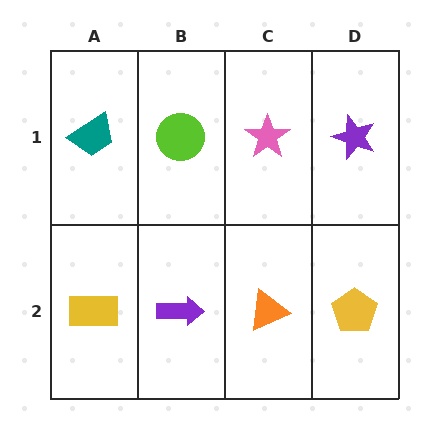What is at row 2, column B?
A purple arrow.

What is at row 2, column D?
A yellow pentagon.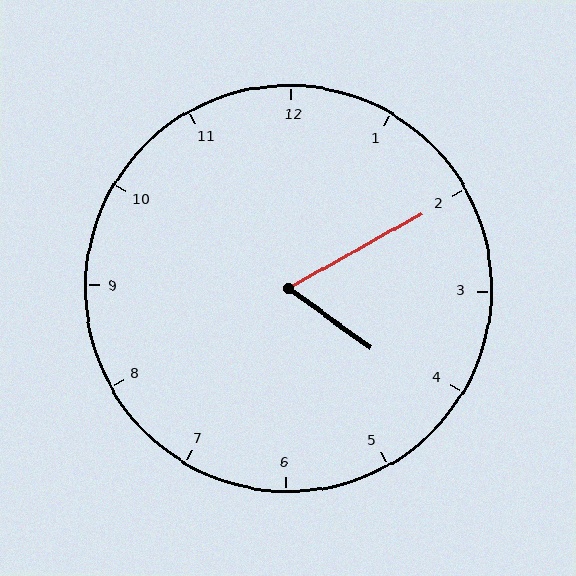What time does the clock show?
4:10.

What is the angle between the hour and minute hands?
Approximately 65 degrees.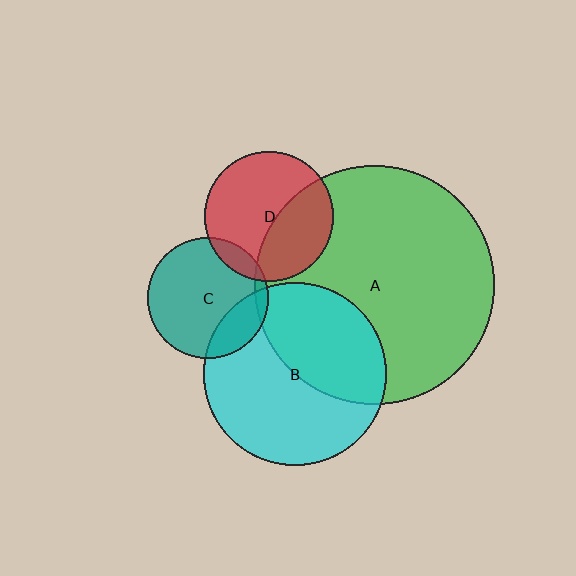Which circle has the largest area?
Circle A (green).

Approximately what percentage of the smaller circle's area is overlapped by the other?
Approximately 10%.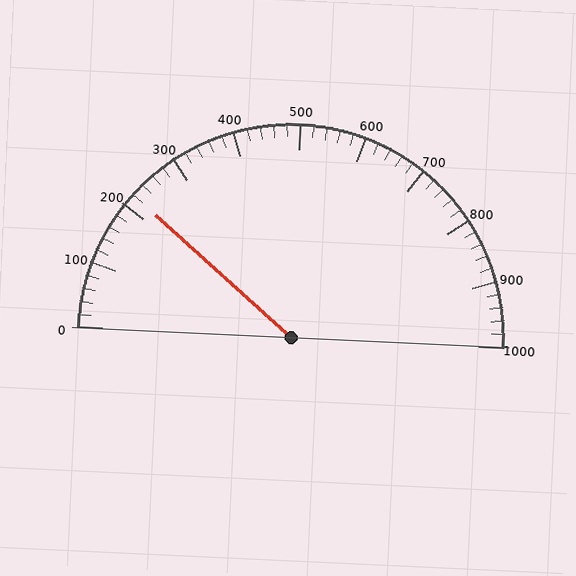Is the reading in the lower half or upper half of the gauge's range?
The reading is in the lower half of the range (0 to 1000).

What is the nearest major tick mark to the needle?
The nearest major tick mark is 200.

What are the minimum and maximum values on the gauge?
The gauge ranges from 0 to 1000.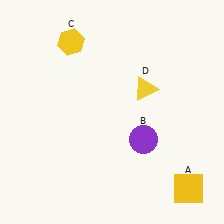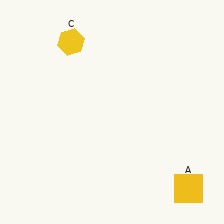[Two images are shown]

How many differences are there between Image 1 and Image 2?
There are 2 differences between the two images.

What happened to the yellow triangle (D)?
The yellow triangle (D) was removed in Image 2. It was in the top-right area of Image 1.